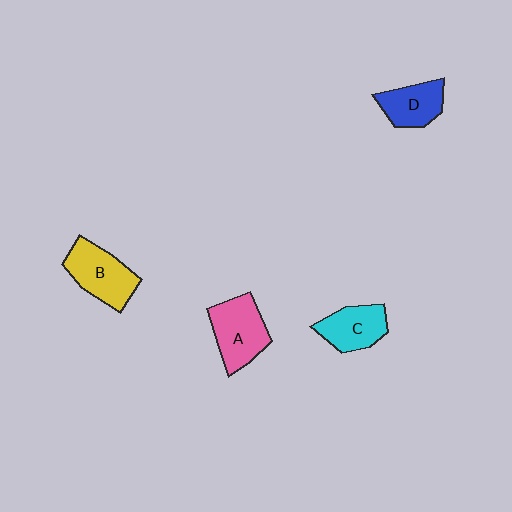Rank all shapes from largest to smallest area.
From largest to smallest: A (pink), B (yellow), C (cyan), D (blue).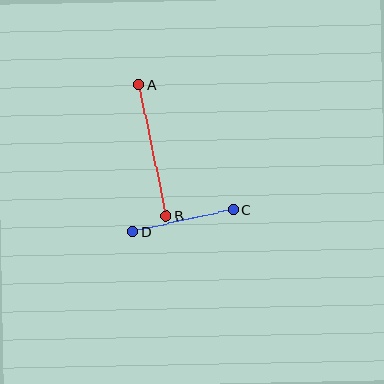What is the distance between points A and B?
The distance is approximately 134 pixels.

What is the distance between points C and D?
The distance is approximately 104 pixels.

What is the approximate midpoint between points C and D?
The midpoint is at approximately (183, 221) pixels.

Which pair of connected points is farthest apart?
Points A and B are farthest apart.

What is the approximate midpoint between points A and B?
The midpoint is at approximately (152, 151) pixels.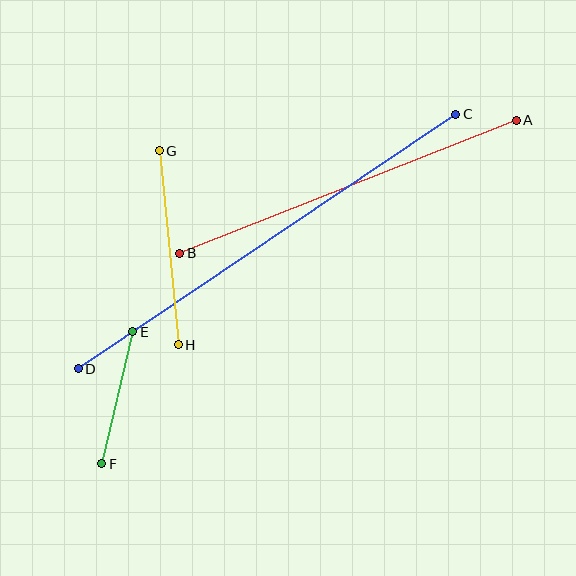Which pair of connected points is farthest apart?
Points C and D are farthest apart.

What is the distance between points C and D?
The distance is approximately 455 pixels.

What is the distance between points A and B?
The distance is approximately 362 pixels.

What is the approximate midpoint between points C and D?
The midpoint is at approximately (267, 241) pixels.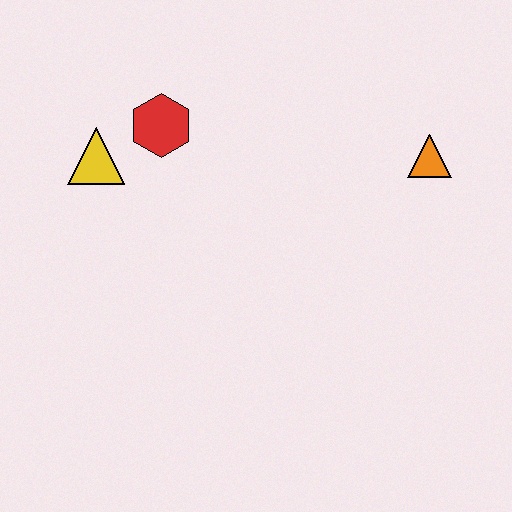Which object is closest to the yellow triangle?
The red hexagon is closest to the yellow triangle.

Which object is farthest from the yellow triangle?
The orange triangle is farthest from the yellow triangle.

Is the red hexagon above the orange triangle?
Yes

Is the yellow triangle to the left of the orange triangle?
Yes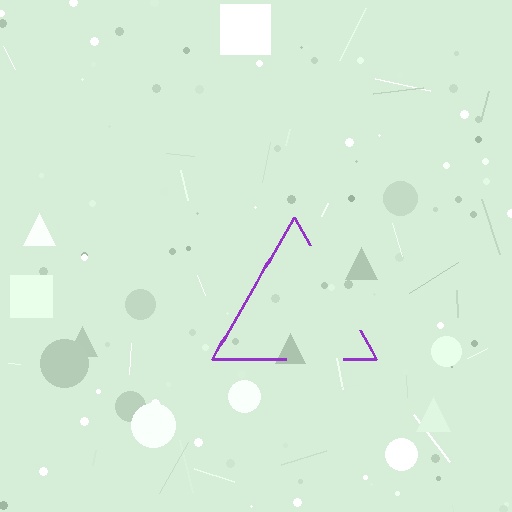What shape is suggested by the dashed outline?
The dashed outline suggests a triangle.